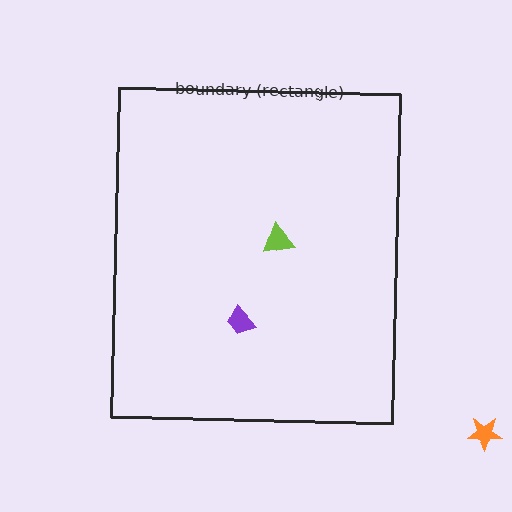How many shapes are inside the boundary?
2 inside, 1 outside.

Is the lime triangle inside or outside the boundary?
Inside.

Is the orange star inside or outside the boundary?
Outside.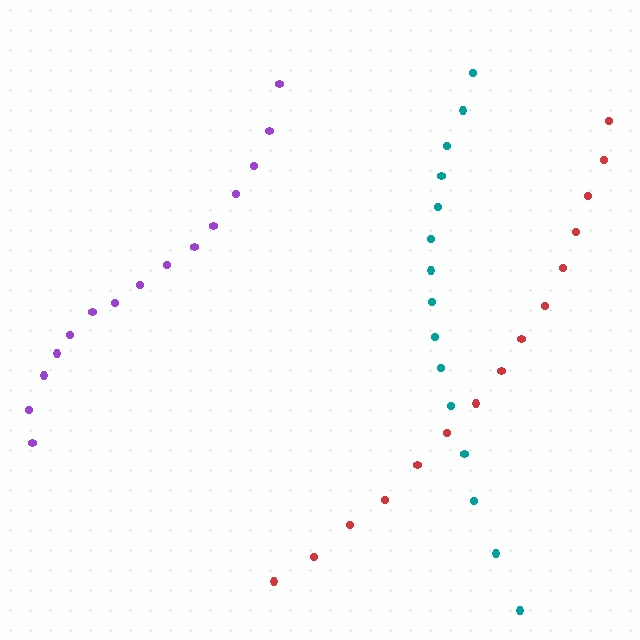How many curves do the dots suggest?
There are 3 distinct paths.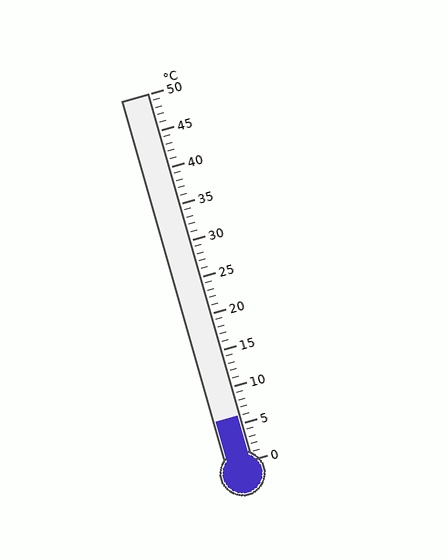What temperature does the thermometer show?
The thermometer shows approximately 6°C.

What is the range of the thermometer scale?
The thermometer scale ranges from 0°C to 50°C.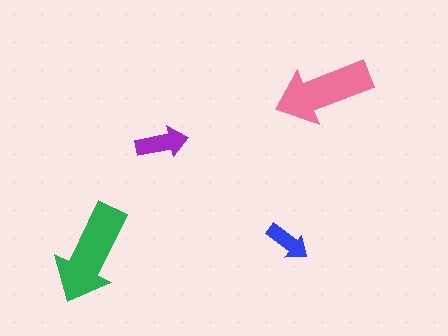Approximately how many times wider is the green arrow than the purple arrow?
About 2 times wider.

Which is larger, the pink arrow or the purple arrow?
The pink one.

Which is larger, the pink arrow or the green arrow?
The green one.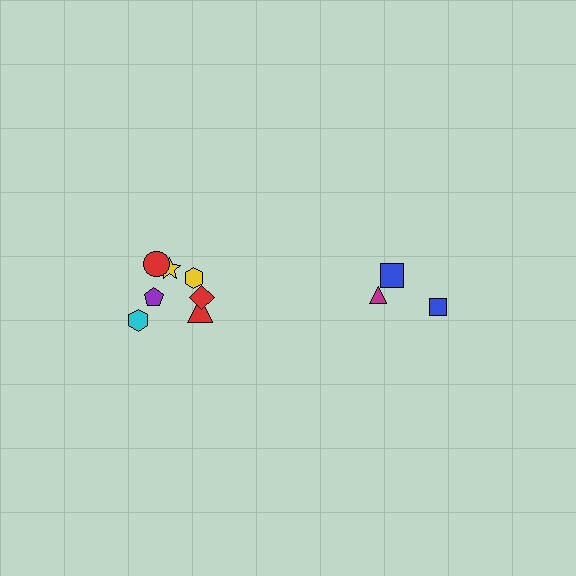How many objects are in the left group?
There are 7 objects.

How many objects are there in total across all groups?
There are 10 objects.